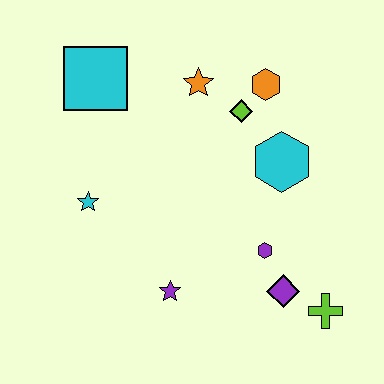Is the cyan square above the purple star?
Yes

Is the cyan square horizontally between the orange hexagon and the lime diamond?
No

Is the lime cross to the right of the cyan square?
Yes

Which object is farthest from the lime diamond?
The lime cross is farthest from the lime diamond.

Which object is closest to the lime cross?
The purple diamond is closest to the lime cross.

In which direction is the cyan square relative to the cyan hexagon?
The cyan square is to the left of the cyan hexagon.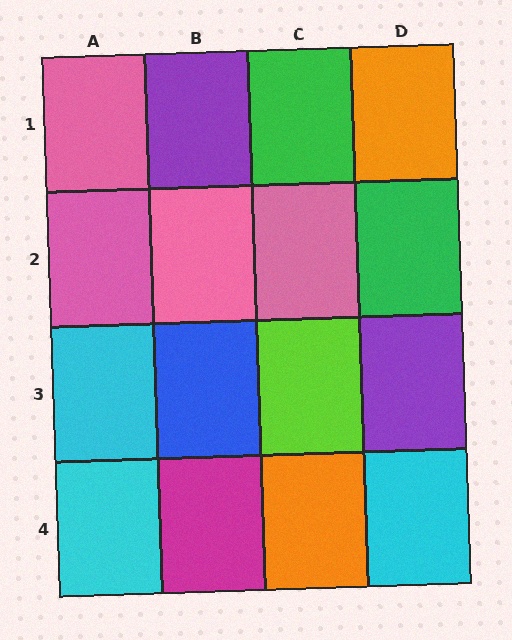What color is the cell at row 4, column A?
Cyan.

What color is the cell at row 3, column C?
Lime.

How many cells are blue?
1 cell is blue.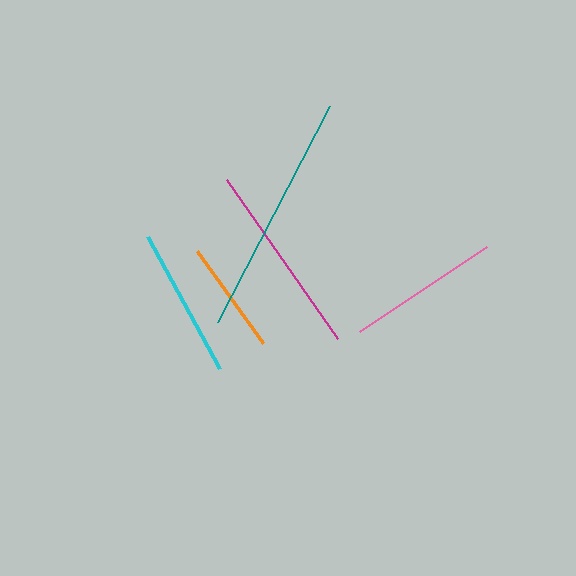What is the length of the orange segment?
The orange segment is approximately 113 pixels long.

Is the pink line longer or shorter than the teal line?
The teal line is longer than the pink line.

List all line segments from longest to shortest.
From longest to shortest: teal, magenta, pink, cyan, orange.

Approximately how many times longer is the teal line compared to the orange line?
The teal line is approximately 2.2 times the length of the orange line.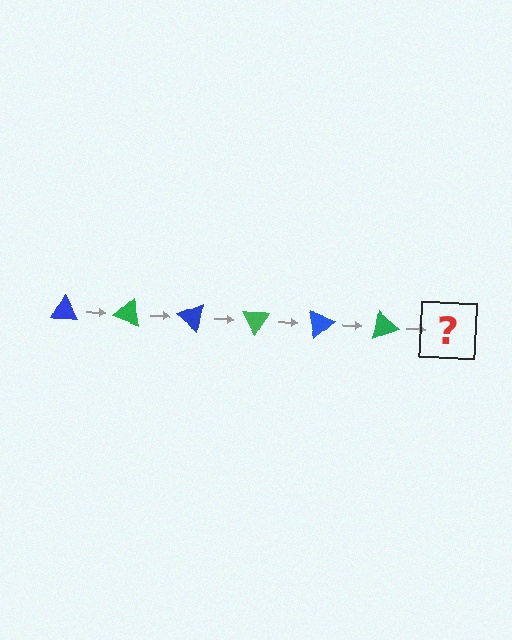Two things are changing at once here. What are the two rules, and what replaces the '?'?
The two rules are that it rotates 20 degrees each step and the color cycles through blue and green. The '?' should be a blue triangle, rotated 120 degrees from the start.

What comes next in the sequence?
The next element should be a blue triangle, rotated 120 degrees from the start.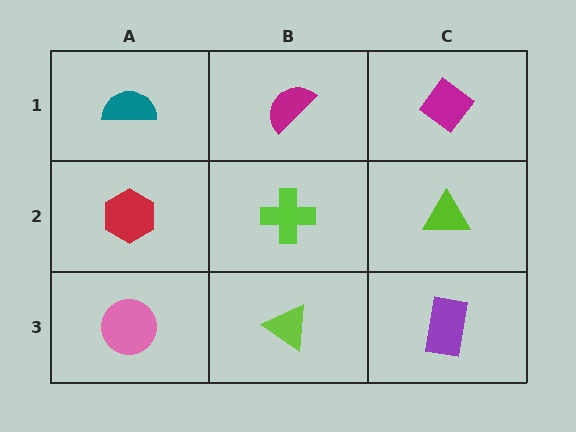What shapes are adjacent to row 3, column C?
A lime triangle (row 2, column C), a lime triangle (row 3, column B).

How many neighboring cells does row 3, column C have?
2.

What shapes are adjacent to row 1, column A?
A red hexagon (row 2, column A), a magenta semicircle (row 1, column B).